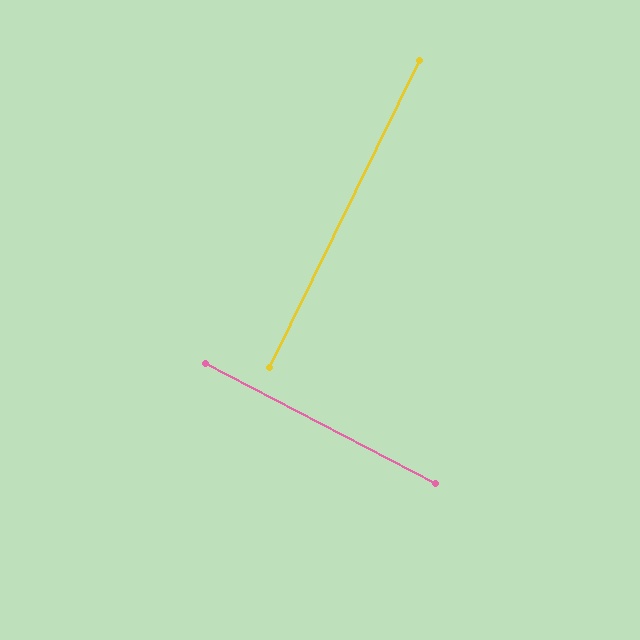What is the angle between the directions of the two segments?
Approximately 88 degrees.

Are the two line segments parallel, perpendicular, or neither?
Perpendicular — they meet at approximately 88°.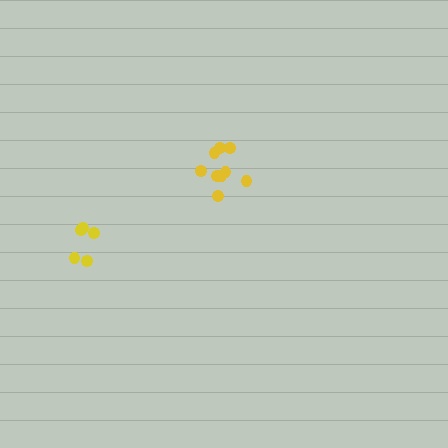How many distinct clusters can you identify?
There are 2 distinct clusters.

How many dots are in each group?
Group 1: 9 dots, Group 2: 5 dots (14 total).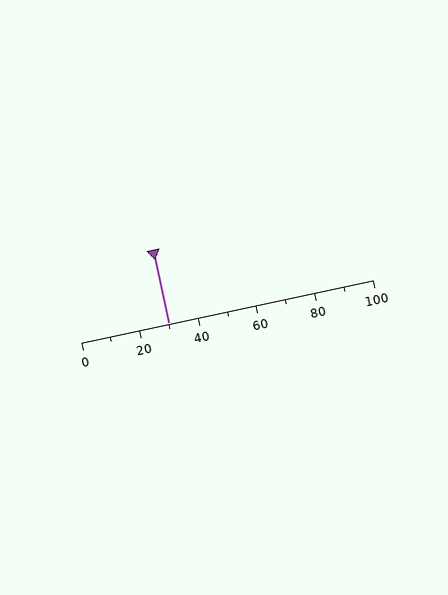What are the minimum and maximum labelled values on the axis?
The axis runs from 0 to 100.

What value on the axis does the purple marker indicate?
The marker indicates approximately 30.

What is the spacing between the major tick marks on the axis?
The major ticks are spaced 20 apart.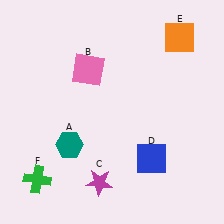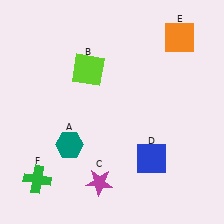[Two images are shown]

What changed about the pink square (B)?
In Image 1, B is pink. In Image 2, it changed to lime.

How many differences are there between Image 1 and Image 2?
There is 1 difference between the two images.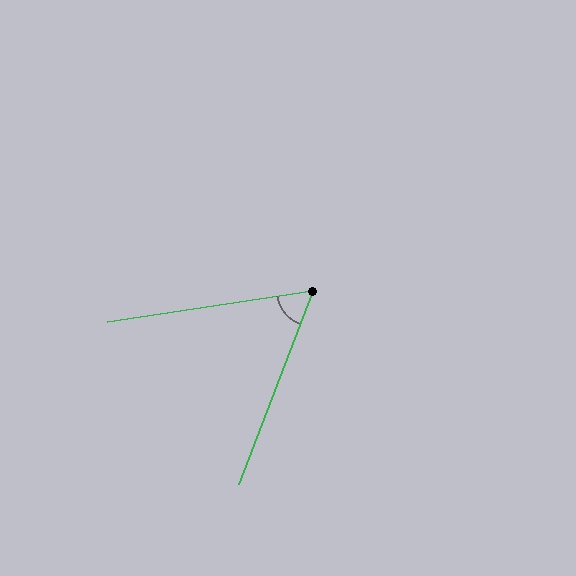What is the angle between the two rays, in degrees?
Approximately 60 degrees.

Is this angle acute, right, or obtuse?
It is acute.